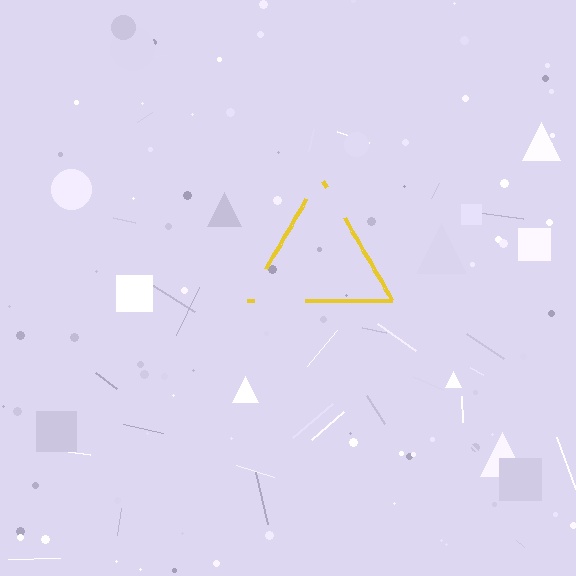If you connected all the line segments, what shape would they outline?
They would outline a triangle.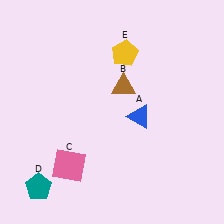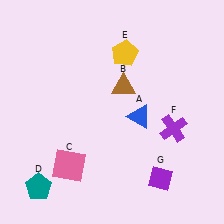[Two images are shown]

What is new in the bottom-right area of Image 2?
A purple cross (F) was added in the bottom-right area of Image 2.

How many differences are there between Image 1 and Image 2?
There are 2 differences between the two images.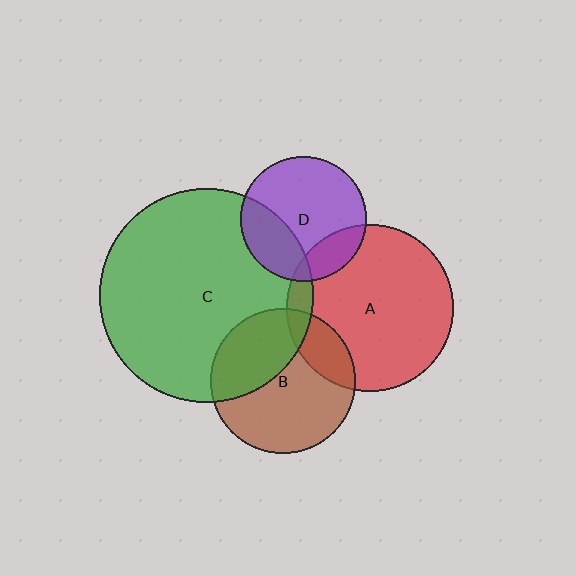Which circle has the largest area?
Circle C (green).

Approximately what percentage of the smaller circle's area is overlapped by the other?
Approximately 30%.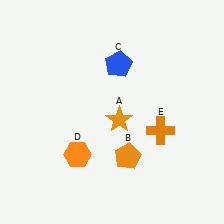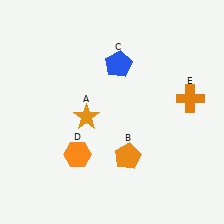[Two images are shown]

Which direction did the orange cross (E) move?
The orange cross (E) moved up.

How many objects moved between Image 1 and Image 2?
2 objects moved between the two images.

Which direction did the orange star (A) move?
The orange star (A) moved left.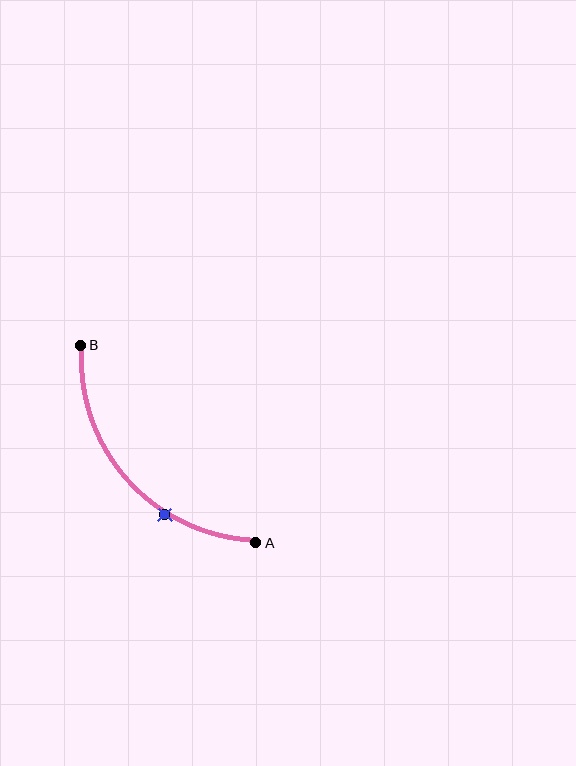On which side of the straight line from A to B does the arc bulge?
The arc bulges below and to the left of the straight line connecting A and B.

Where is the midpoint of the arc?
The arc midpoint is the point on the curve farthest from the straight line joining A and B. It sits below and to the left of that line.